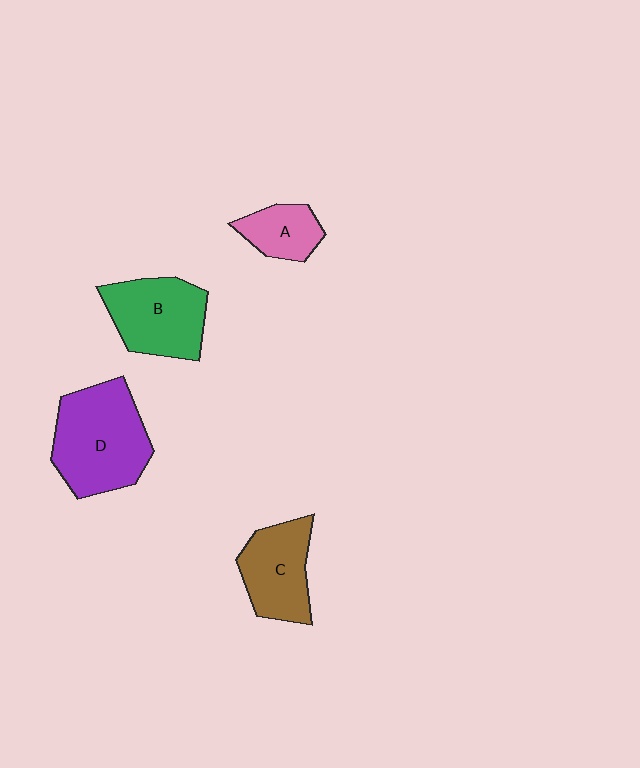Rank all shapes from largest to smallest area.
From largest to smallest: D (purple), B (green), C (brown), A (pink).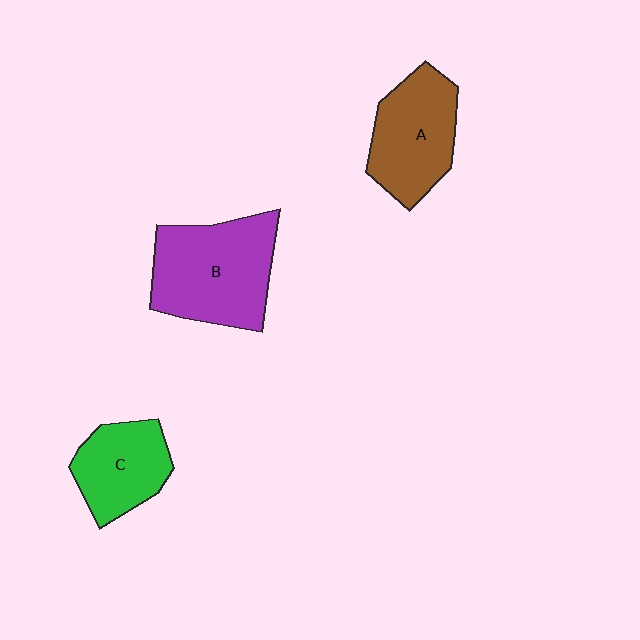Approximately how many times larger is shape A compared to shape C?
Approximately 1.2 times.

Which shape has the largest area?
Shape B (purple).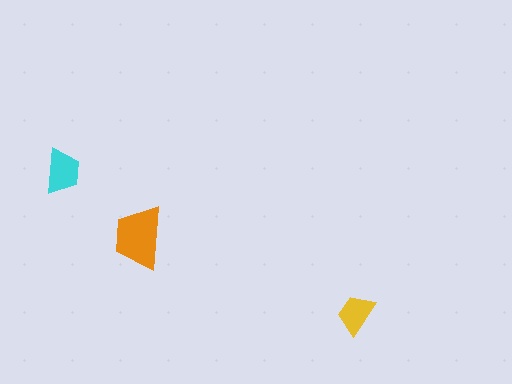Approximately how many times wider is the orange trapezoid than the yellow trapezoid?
About 1.5 times wider.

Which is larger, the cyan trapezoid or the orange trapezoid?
The orange one.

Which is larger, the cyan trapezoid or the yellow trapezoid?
The cyan one.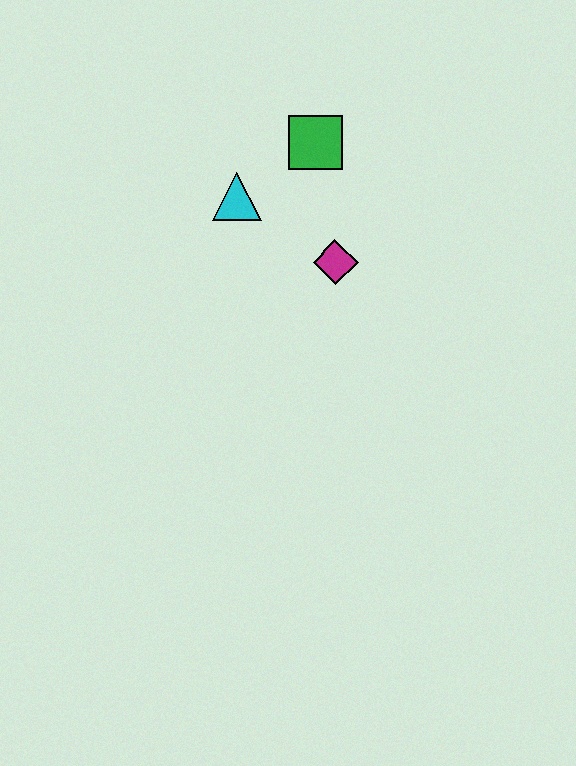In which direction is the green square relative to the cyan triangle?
The green square is to the right of the cyan triangle.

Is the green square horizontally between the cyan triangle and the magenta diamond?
Yes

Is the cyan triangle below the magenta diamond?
No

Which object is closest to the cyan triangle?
The green square is closest to the cyan triangle.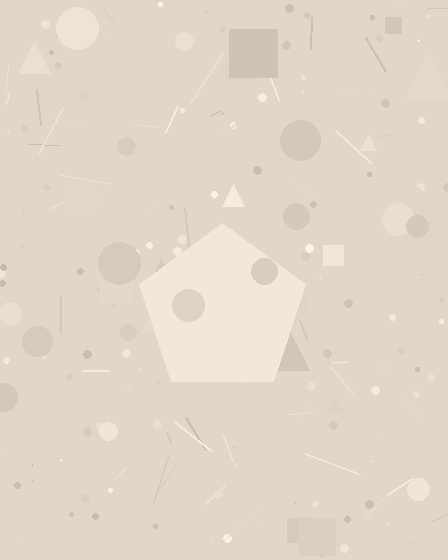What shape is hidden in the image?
A pentagon is hidden in the image.